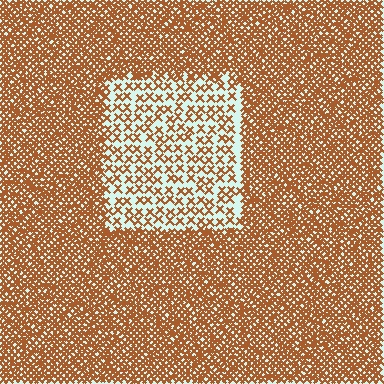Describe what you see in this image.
The image contains small brown elements arranged at two different densities. A rectangle-shaped region is visible where the elements are less densely packed than the surrounding area.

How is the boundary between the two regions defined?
The boundary is defined by a change in element density (approximately 2.9x ratio). All elements are the same color, size, and shape.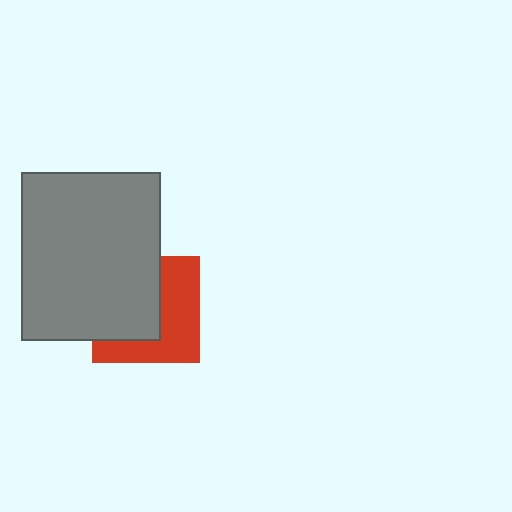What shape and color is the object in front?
The object in front is a gray rectangle.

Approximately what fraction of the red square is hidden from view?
Roughly 52% of the red square is hidden behind the gray rectangle.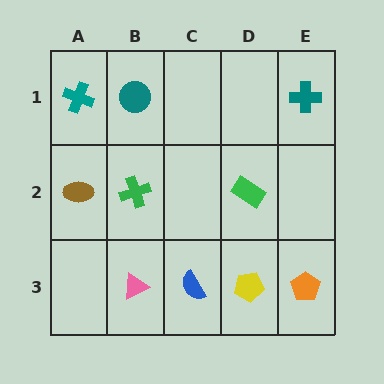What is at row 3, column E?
An orange pentagon.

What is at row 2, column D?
A green rectangle.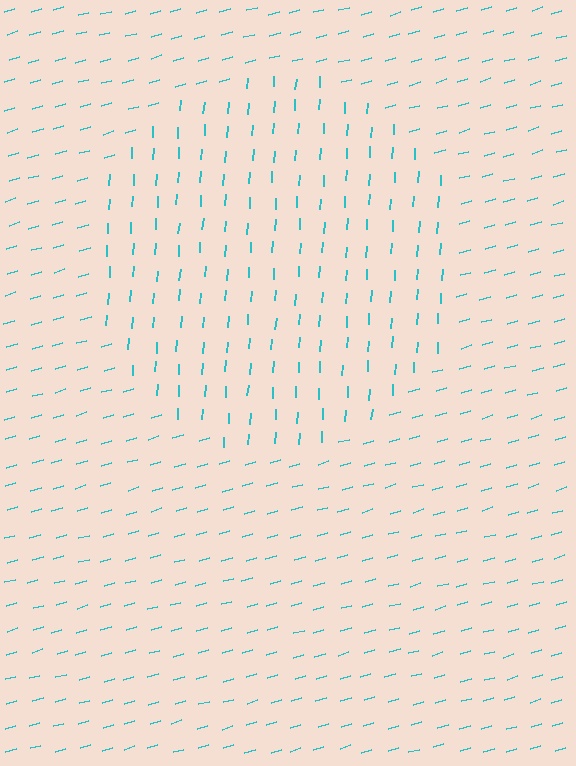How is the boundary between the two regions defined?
The boundary is defined purely by a change in line orientation (approximately 70 degrees difference). All lines are the same color and thickness.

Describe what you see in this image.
The image is filled with small cyan line segments. A circle region in the image has lines oriented differently from the surrounding lines, creating a visible texture boundary.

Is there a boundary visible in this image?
Yes, there is a texture boundary formed by a change in line orientation.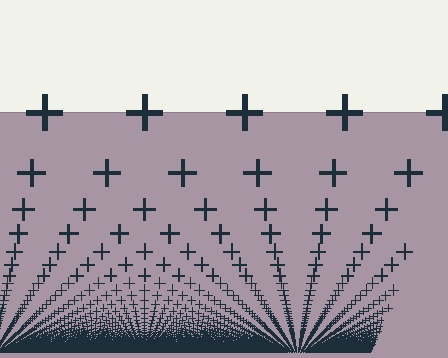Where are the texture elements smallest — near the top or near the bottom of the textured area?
Near the bottom.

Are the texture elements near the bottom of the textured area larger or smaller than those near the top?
Smaller. The gradient is inverted — elements near the bottom are smaller and denser.